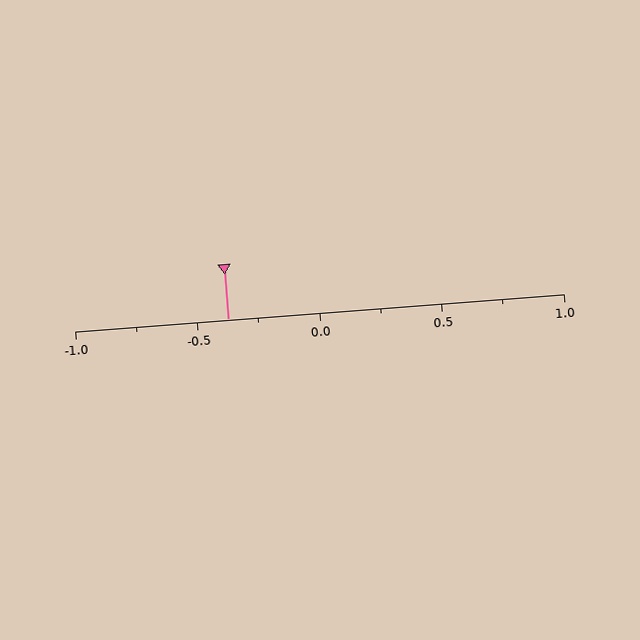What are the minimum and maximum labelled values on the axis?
The axis runs from -1.0 to 1.0.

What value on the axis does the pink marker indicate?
The marker indicates approximately -0.38.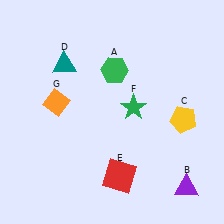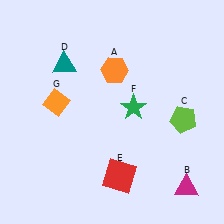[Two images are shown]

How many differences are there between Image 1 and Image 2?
There are 3 differences between the two images.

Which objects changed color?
A changed from green to orange. B changed from purple to magenta. C changed from yellow to lime.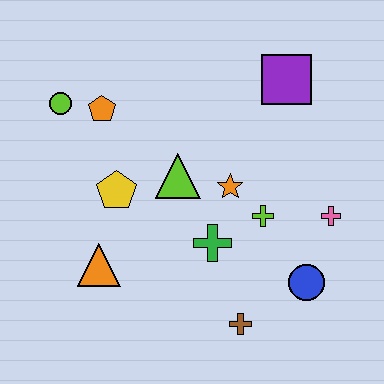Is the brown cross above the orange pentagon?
No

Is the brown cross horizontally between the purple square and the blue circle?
No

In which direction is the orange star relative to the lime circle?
The orange star is to the right of the lime circle.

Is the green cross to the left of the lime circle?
No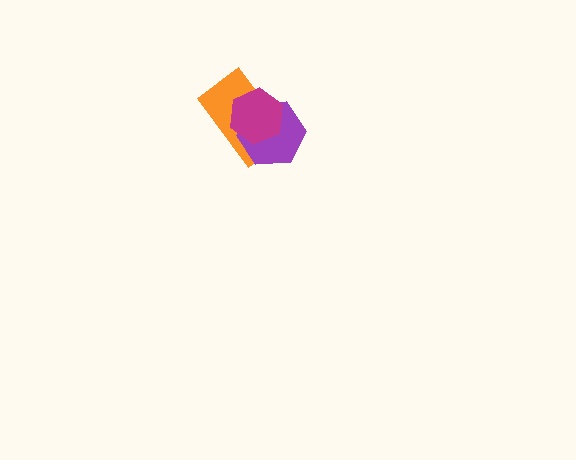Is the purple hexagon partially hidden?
Yes, it is partially covered by another shape.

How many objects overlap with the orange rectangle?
2 objects overlap with the orange rectangle.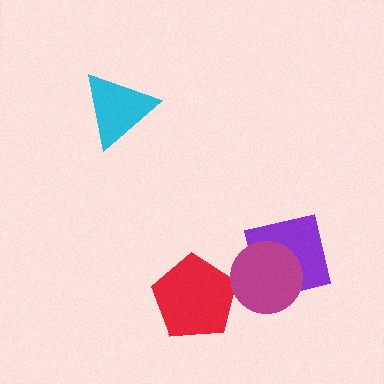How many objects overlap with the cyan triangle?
0 objects overlap with the cyan triangle.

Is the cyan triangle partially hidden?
No, no other shape covers it.